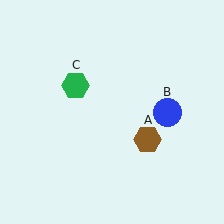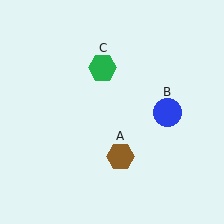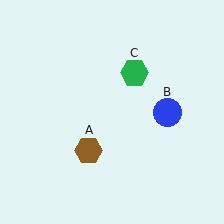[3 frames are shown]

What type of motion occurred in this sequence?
The brown hexagon (object A), green hexagon (object C) rotated clockwise around the center of the scene.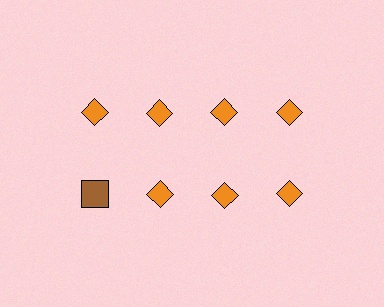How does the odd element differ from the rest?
It differs in both color (brown instead of orange) and shape (square instead of diamond).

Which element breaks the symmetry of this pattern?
The brown square in the second row, leftmost column breaks the symmetry. All other shapes are orange diamonds.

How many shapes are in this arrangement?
There are 8 shapes arranged in a grid pattern.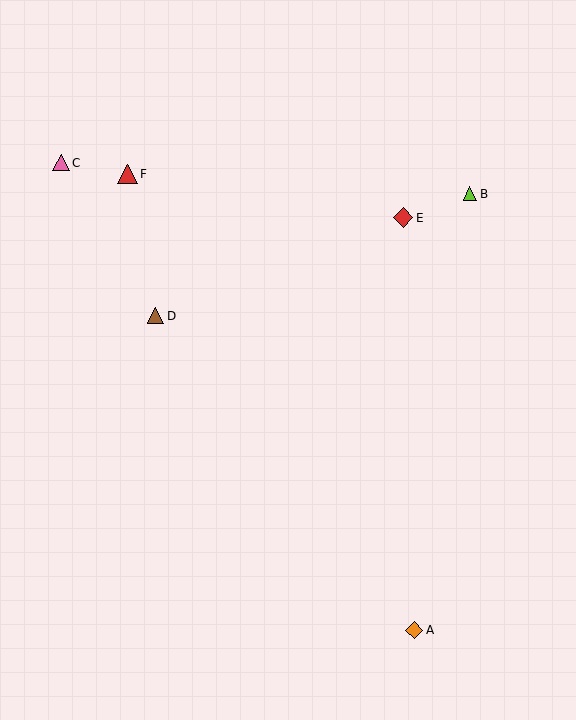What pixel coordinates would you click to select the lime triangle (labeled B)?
Click at (470, 194) to select the lime triangle B.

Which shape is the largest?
The red triangle (labeled F) is the largest.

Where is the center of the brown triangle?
The center of the brown triangle is at (155, 316).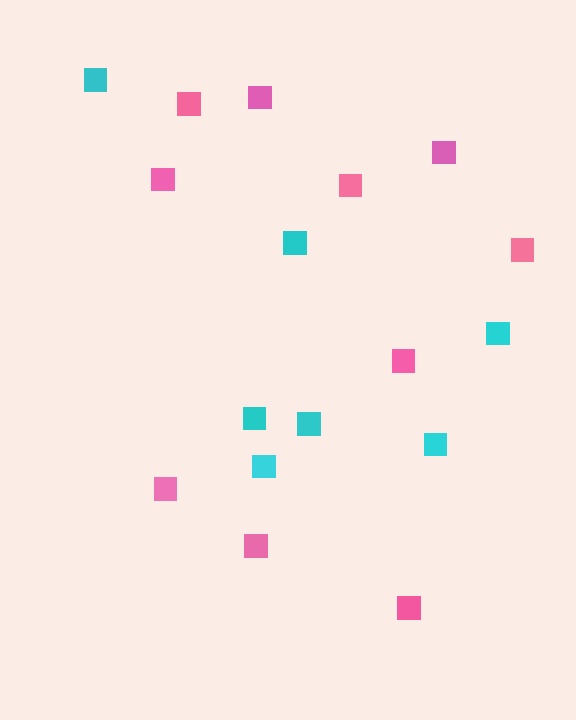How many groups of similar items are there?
There are 2 groups: one group of pink squares (10) and one group of cyan squares (7).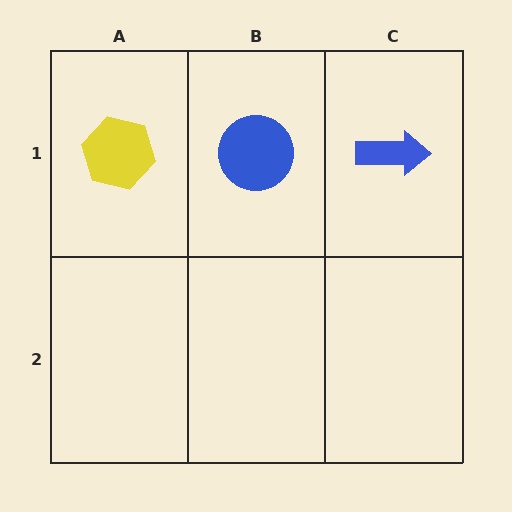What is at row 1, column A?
A yellow hexagon.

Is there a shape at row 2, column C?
No, that cell is empty.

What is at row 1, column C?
A blue arrow.